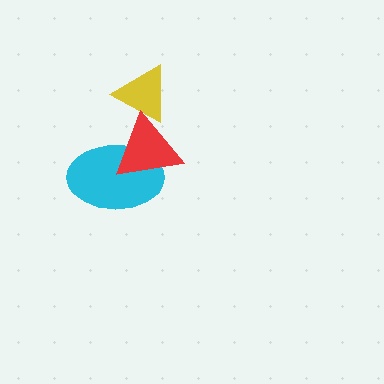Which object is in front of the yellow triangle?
The red triangle is in front of the yellow triangle.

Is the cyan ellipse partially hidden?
Yes, it is partially covered by another shape.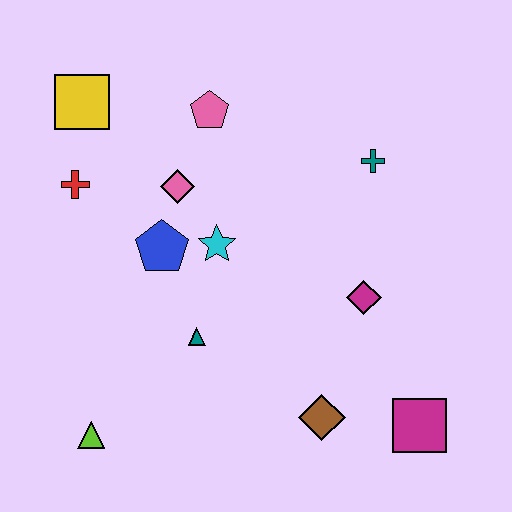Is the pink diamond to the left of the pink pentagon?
Yes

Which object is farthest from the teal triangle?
The yellow square is farthest from the teal triangle.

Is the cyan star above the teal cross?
No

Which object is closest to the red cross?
The yellow square is closest to the red cross.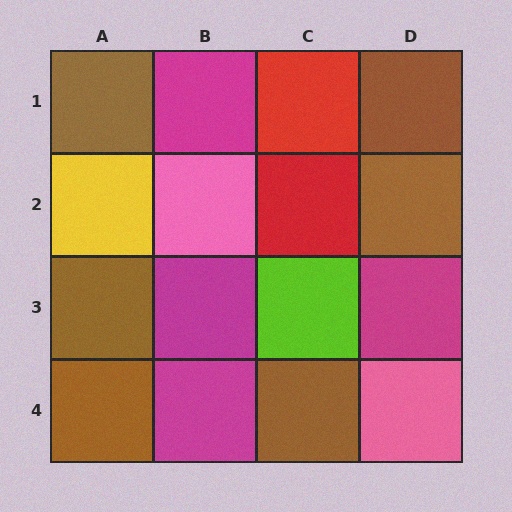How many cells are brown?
6 cells are brown.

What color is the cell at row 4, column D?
Pink.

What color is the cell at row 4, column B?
Magenta.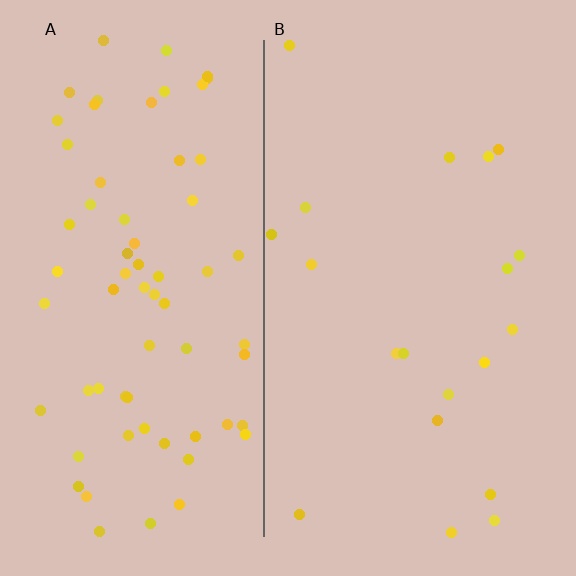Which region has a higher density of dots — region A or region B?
A (the left).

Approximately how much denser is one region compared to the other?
Approximately 3.5× — region A over region B.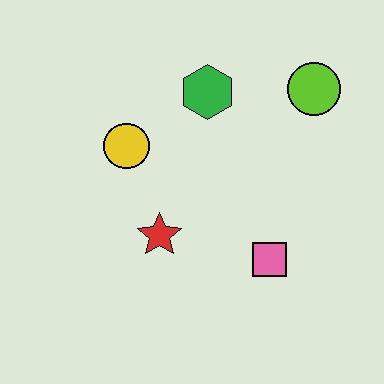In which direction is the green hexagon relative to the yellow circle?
The green hexagon is to the right of the yellow circle.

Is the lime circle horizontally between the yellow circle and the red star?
No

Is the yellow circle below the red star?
No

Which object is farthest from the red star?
The lime circle is farthest from the red star.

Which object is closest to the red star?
The yellow circle is closest to the red star.